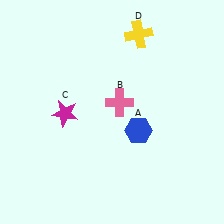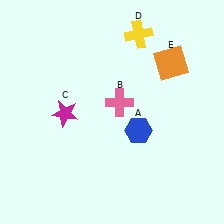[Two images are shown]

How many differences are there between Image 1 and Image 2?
There is 1 difference between the two images.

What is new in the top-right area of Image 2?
An orange square (E) was added in the top-right area of Image 2.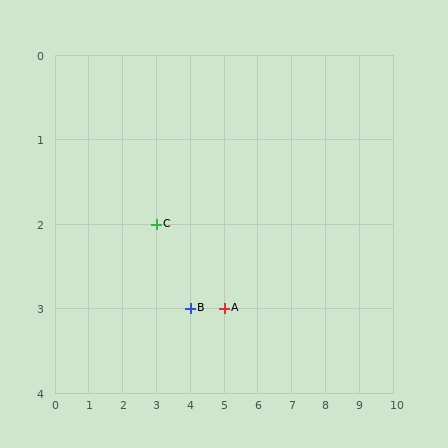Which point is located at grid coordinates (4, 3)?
Point B is at (4, 3).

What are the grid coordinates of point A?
Point A is at grid coordinates (5, 3).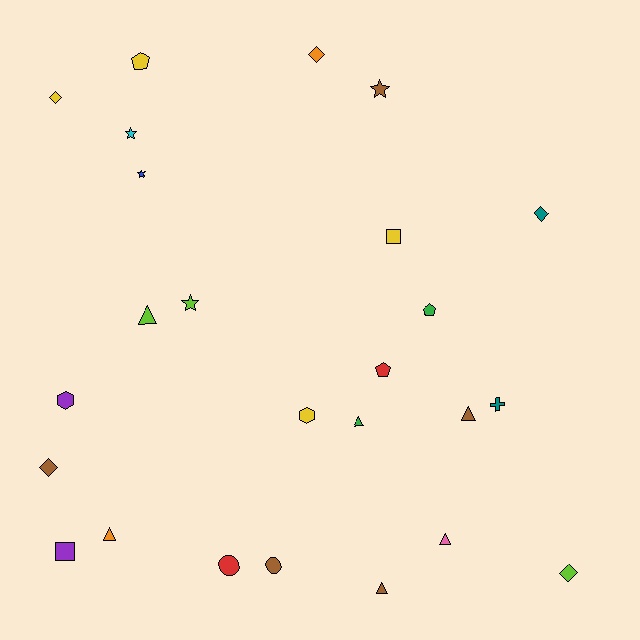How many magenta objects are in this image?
There are no magenta objects.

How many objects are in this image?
There are 25 objects.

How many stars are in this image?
There are 4 stars.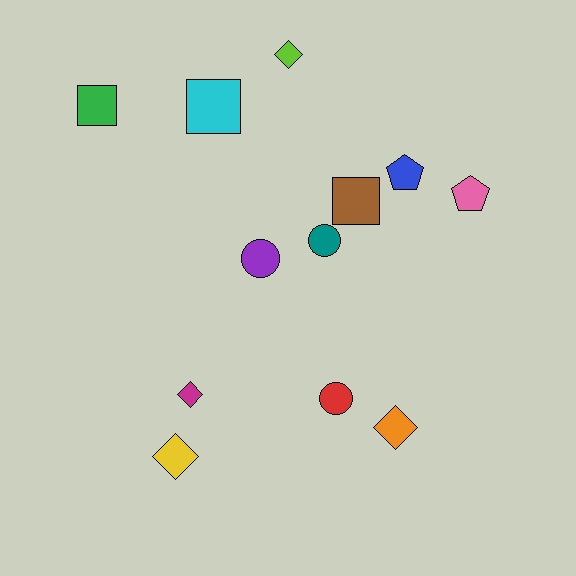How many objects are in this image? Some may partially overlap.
There are 12 objects.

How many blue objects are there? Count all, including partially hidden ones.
There is 1 blue object.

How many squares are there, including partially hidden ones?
There are 3 squares.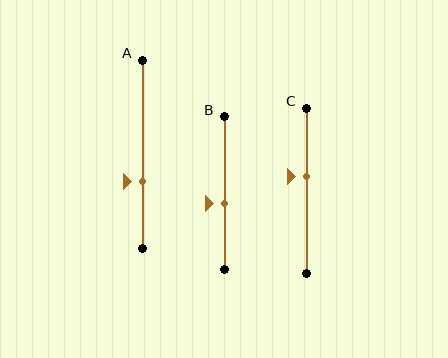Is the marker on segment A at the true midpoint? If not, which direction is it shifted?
No, the marker on segment A is shifted downward by about 15% of the segment length.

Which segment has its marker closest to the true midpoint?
Segment B has its marker closest to the true midpoint.